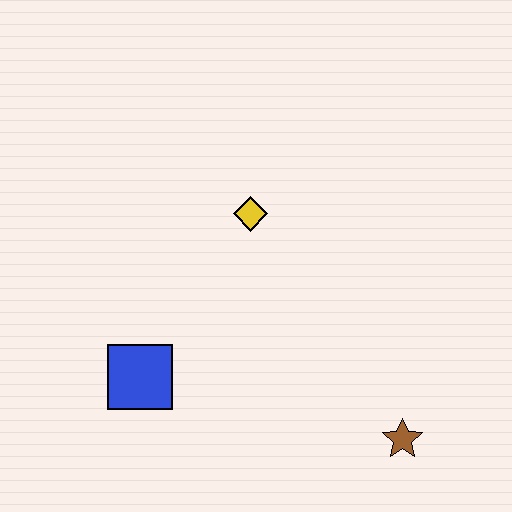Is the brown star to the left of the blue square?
No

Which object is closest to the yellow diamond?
The blue square is closest to the yellow diamond.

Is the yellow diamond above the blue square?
Yes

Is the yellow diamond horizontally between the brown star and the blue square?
Yes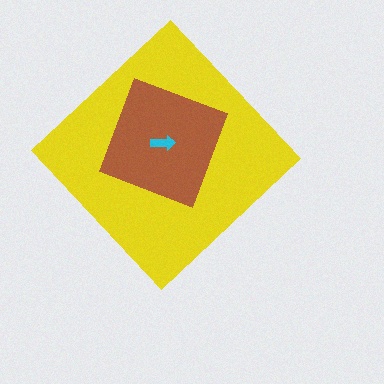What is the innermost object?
The cyan arrow.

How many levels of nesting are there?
3.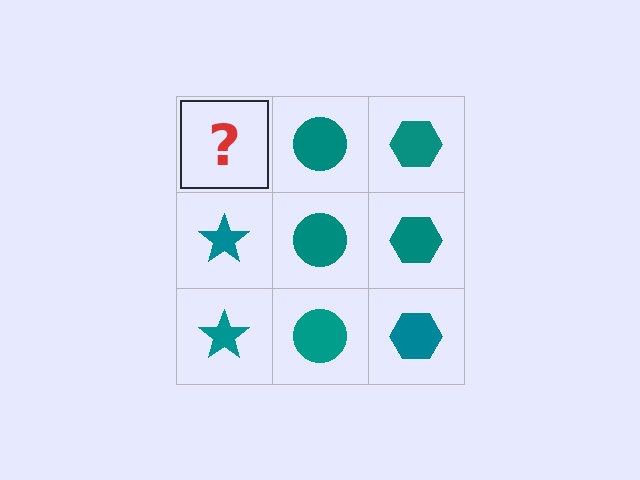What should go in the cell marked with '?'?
The missing cell should contain a teal star.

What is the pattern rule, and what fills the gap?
The rule is that each column has a consistent shape. The gap should be filled with a teal star.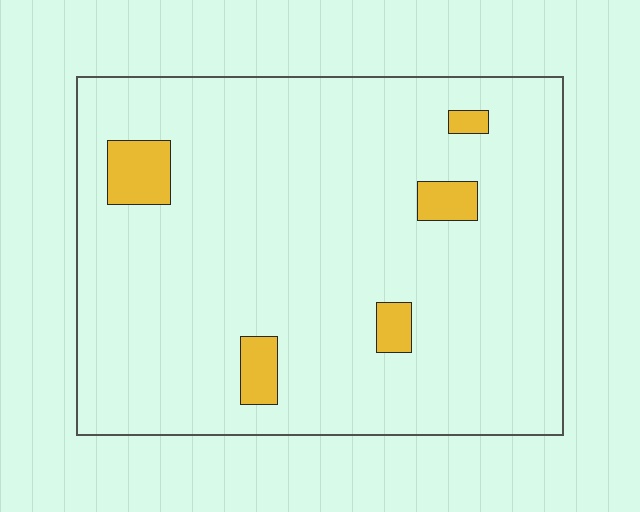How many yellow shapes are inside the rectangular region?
5.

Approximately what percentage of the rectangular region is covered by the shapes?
Approximately 5%.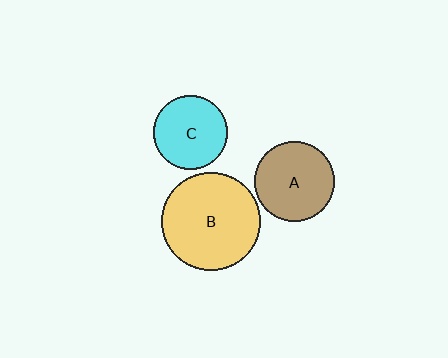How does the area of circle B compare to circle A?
Approximately 1.5 times.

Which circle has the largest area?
Circle B (yellow).